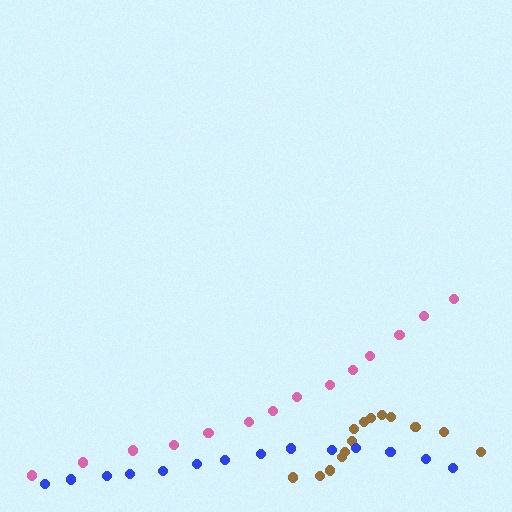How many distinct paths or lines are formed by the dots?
There are 3 distinct paths.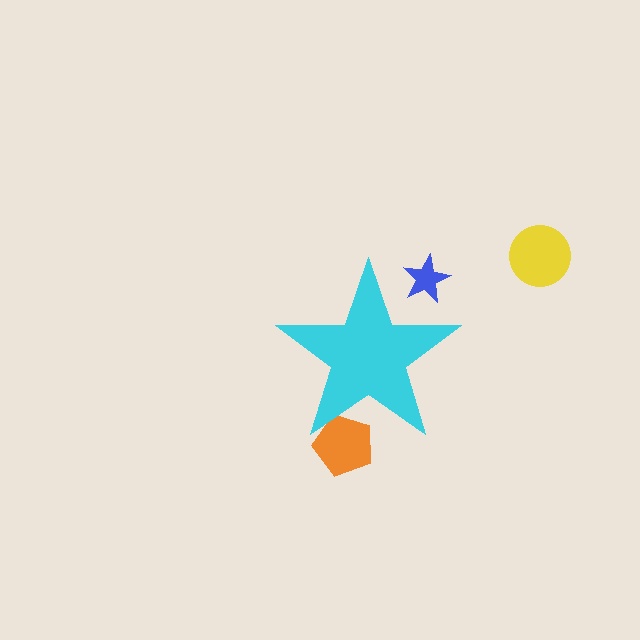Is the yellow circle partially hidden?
No, the yellow circle is fully visible.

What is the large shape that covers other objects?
A cyan star.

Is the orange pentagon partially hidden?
Yes, the orange pentagon is partially hidden behind the cyan star.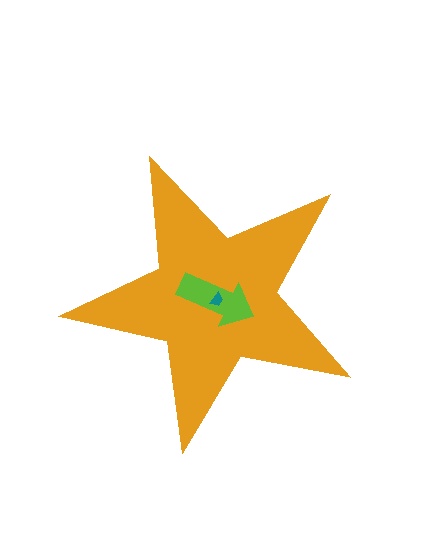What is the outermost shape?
The orange star.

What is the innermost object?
The teal trapezoid.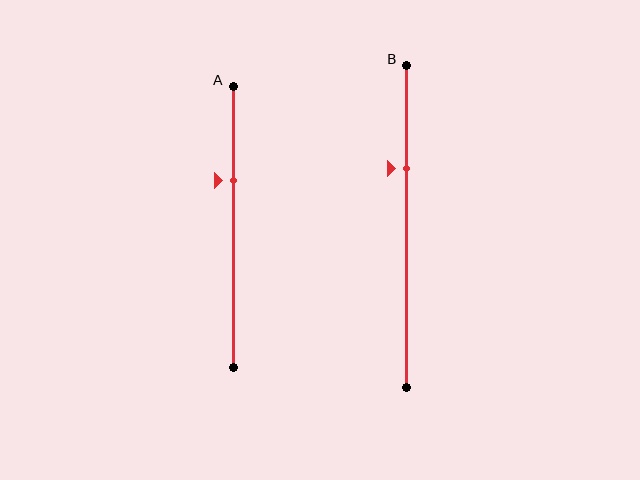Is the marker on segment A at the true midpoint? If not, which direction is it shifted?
No, the marker on segment A is shifted upward by about 17% of the segment length.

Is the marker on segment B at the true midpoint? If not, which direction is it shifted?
No, the marker on segment B is shifted upward by about 18% of the segment length.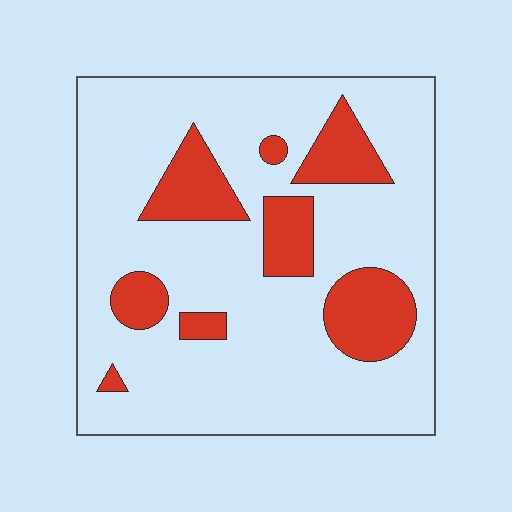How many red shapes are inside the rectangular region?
8.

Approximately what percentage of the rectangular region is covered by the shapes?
Approximately 20%.